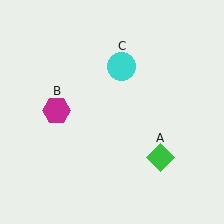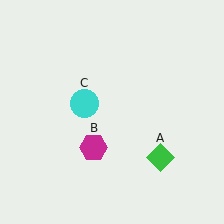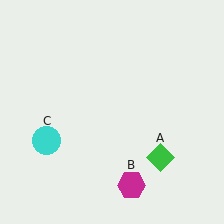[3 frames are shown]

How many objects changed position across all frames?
2 objects changed position: magenta hexagon (object B), cyan circle (object C).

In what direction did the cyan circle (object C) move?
The cyan circle (object C) moved down and to the left.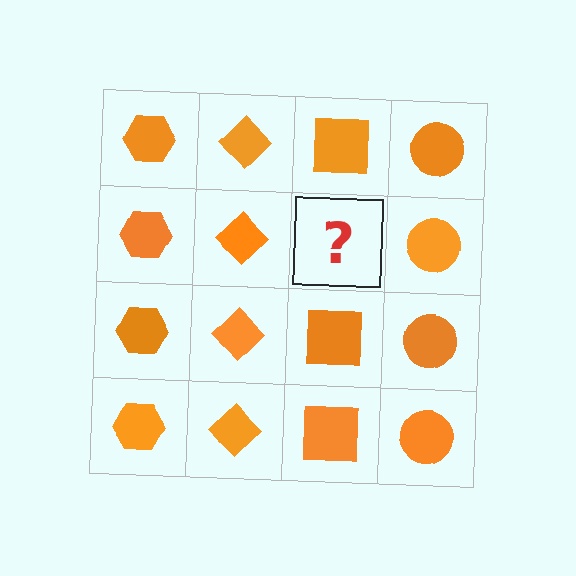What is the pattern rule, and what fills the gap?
The rule is that each column has a consistent shape. The gap should be filled with an orange square.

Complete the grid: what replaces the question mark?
The question mark should be replaced with an orange square.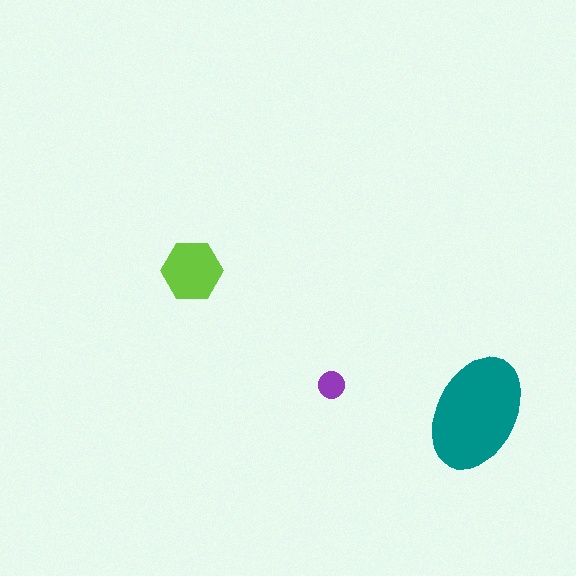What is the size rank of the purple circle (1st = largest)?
3rd.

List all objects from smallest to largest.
The purple circle, the lime hexagon, the teal ellipse.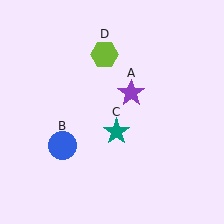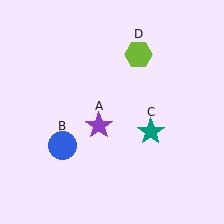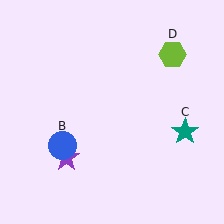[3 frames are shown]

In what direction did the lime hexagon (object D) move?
The lime hexagon (object D) moved right.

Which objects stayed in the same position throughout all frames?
Blue circle (object B) remained stationary.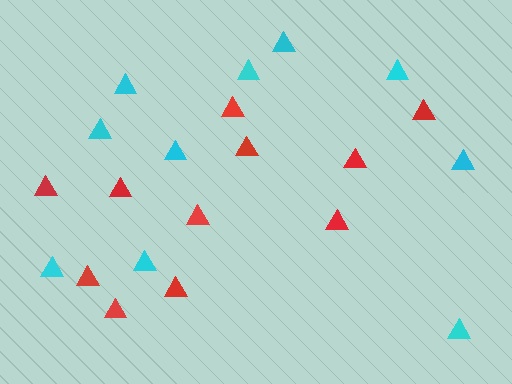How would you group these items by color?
There are 2 groups: one group of red triangles (11) and one group of cyan triangles (10).